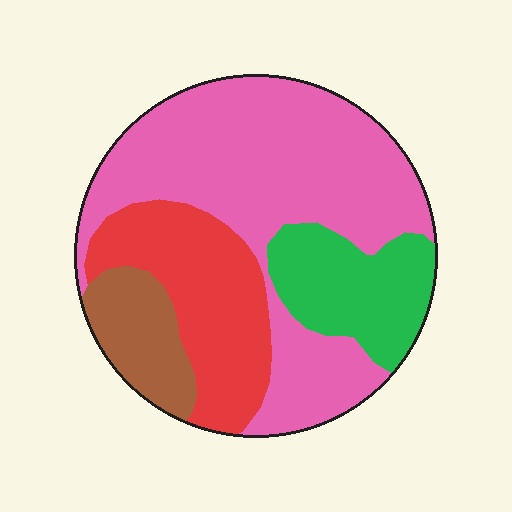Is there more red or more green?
Red.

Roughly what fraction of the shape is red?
Red covers about 20% of the shape.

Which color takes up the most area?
Pink, at roughly 50%.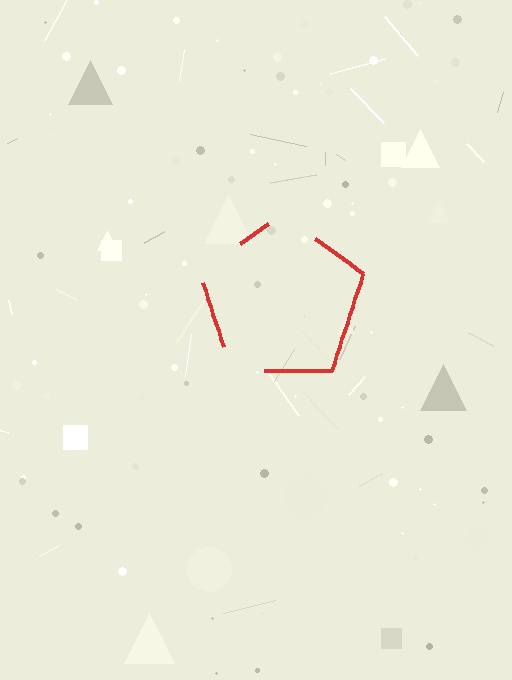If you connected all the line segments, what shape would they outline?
They would outline a pentagon.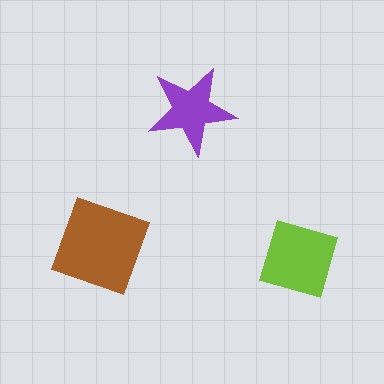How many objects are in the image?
There are 3 objects in the image.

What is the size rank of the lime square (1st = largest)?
2nd.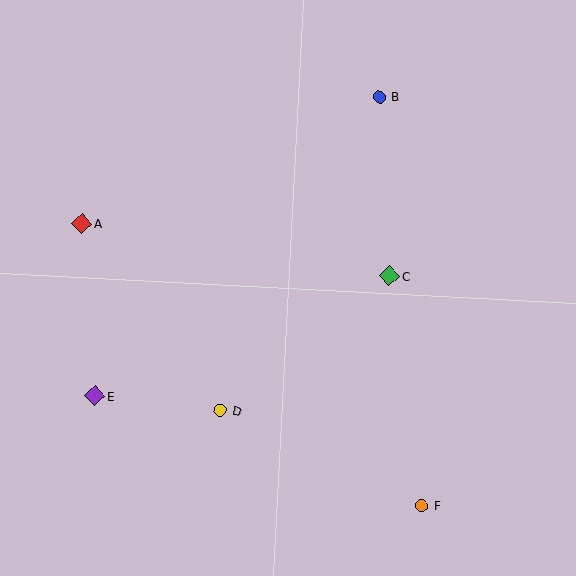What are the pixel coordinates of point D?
Point D is at (220, 410).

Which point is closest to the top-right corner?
Point B is closest to the top-right corner.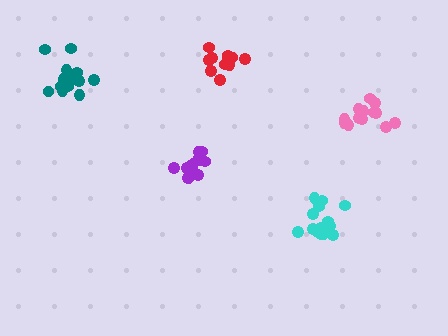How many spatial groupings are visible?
There are 5 spatial groupings.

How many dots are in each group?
Group 1: 14 dots, Group 2: 13 dots, Group 3: 15 dots, Group 4: 15 dots, Group 5: 15 dots (72 total).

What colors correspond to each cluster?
The clusters are colored: red, pink, purple, teal, cyan.